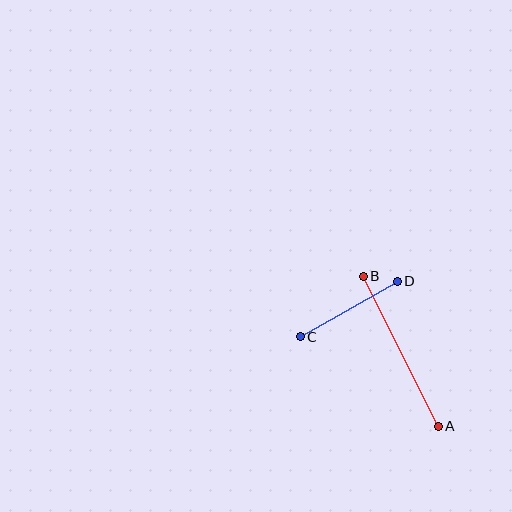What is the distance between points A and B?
The distance is approximately 168 pixels.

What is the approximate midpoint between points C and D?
The midpoint is at approximately (349, 309) pixels.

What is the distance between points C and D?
The distance is approximately 112 pixels.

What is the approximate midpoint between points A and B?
The midpoint is at approximately (401, 351) pixels.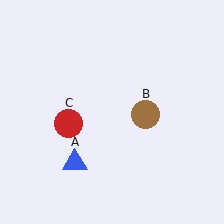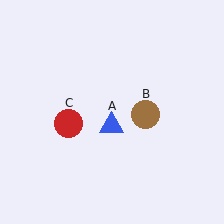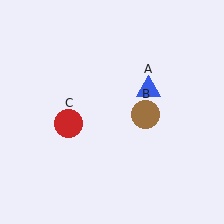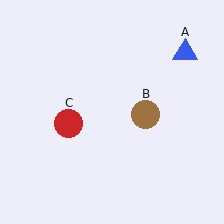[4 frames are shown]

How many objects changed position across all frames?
1 object changed position: blue triangle (object A).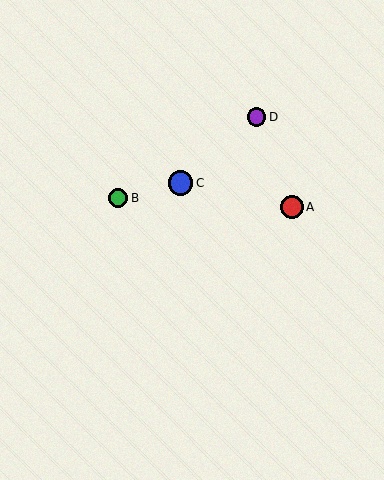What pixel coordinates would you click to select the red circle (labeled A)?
Click at (292, 207) to select the red circle A.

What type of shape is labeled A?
Shape A is a red circle.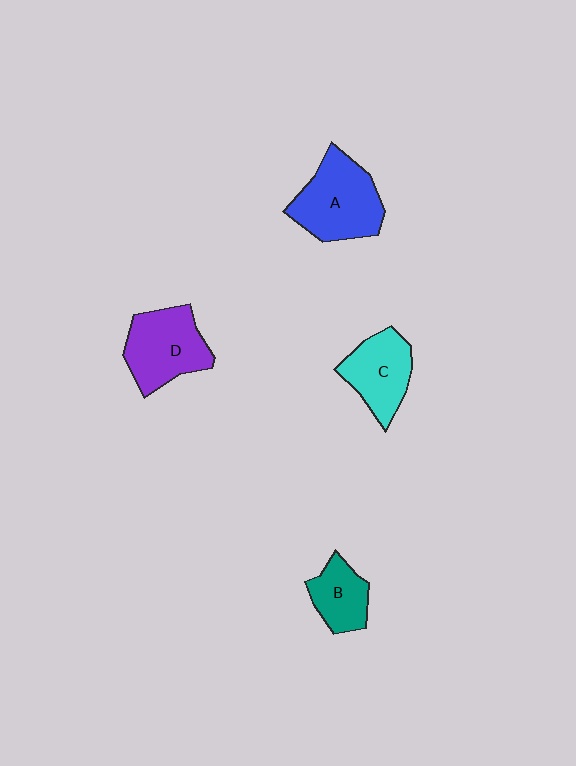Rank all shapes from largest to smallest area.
From largest to smallest: A (blue), D (purple), C (cyan), B (teal).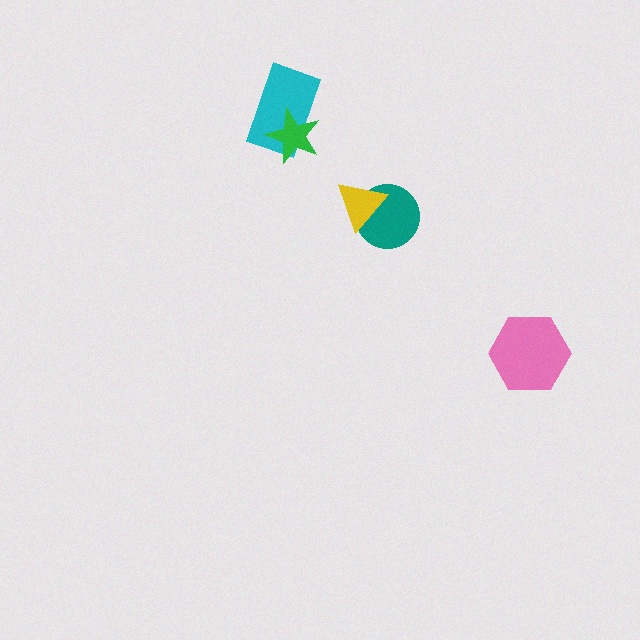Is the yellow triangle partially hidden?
No, no other shape covers it.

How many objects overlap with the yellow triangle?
1 object overlaps with the yellow triangle.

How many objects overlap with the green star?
1 object overlaps with the green star.